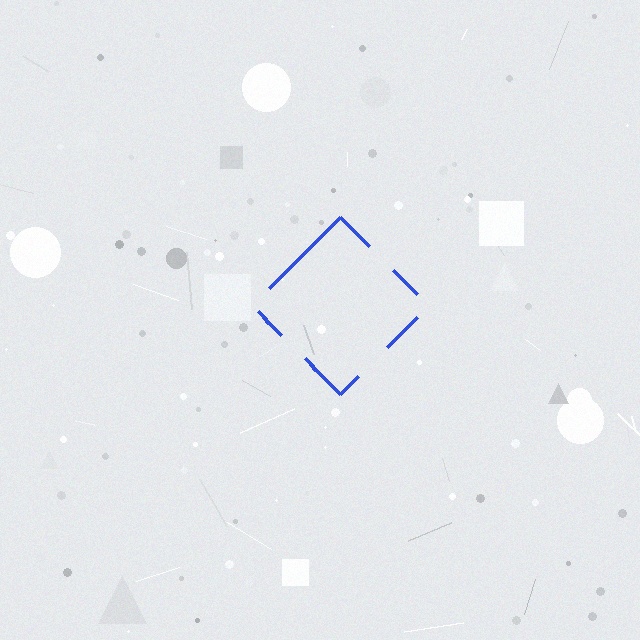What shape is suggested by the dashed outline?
The dashed outline suggests a diamond.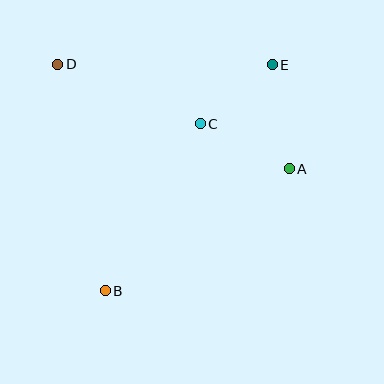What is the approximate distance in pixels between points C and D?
The distance between C and D is approximately 154 pixels.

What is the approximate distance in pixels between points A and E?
The distance between A and E is approximately 106 pixels.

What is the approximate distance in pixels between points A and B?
The distance between A and B is approximately 221 pixels.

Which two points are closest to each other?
Points C and E are closest to each other.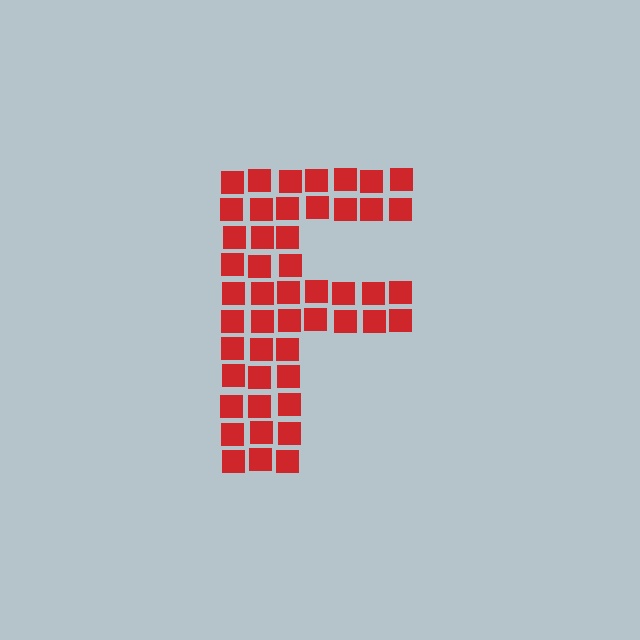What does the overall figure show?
The overall figure shows the letter F.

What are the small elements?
The small elements are squares.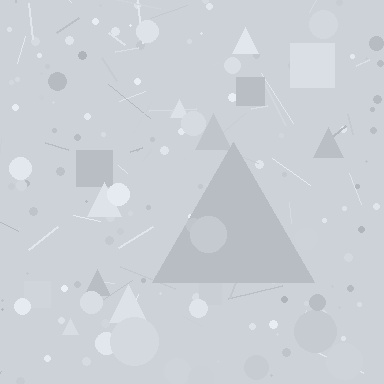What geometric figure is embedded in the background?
A triangle is embedded in the background.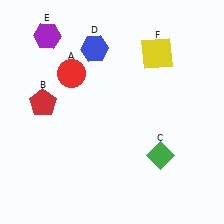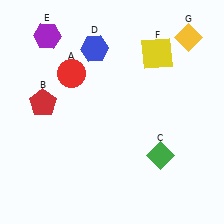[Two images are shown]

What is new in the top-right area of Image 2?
A yellow diamond (G) was added in the top-right area of Image 2.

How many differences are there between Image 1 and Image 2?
There is 1 difference between the two images.